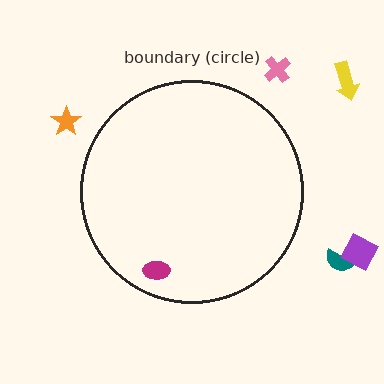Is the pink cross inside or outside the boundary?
Outside.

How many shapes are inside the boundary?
1 inside, 5 outside.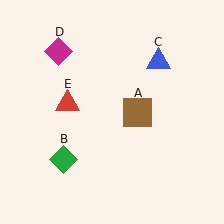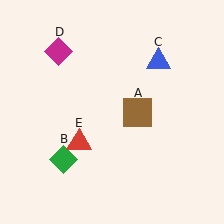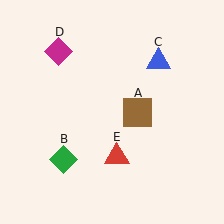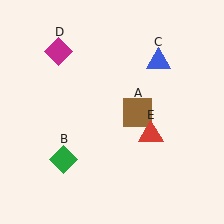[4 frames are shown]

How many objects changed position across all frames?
1 object changed position: red triangle (object E).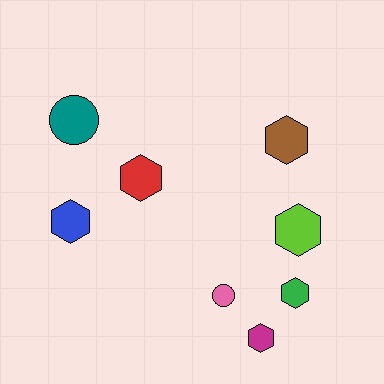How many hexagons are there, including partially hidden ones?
There are 6 hexagons.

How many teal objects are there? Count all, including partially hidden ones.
There is 1 teal object.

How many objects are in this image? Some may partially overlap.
There are 8 objects.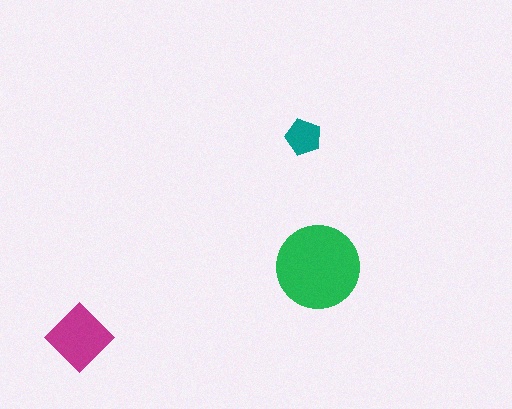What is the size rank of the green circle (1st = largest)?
1st.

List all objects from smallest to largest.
The teal pentagon, the magenta diamond, the green circle.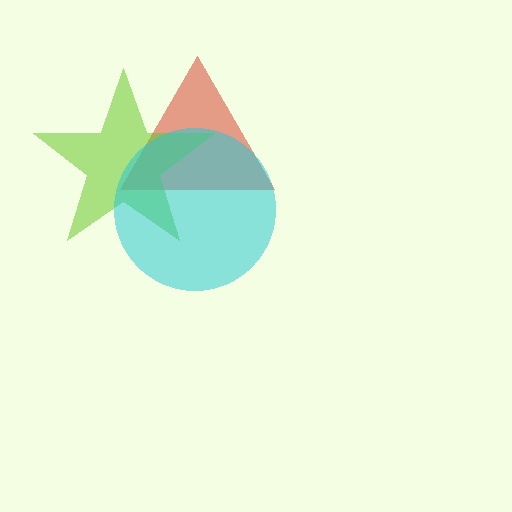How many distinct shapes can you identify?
There are 3 distinct shapes: a red triangle, a lime star, a cyan circle.